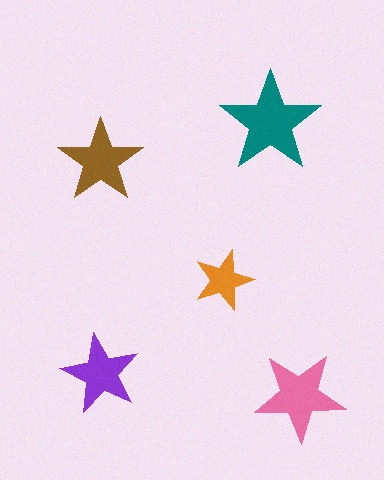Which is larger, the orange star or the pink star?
The pink one.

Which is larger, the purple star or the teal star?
The teal one.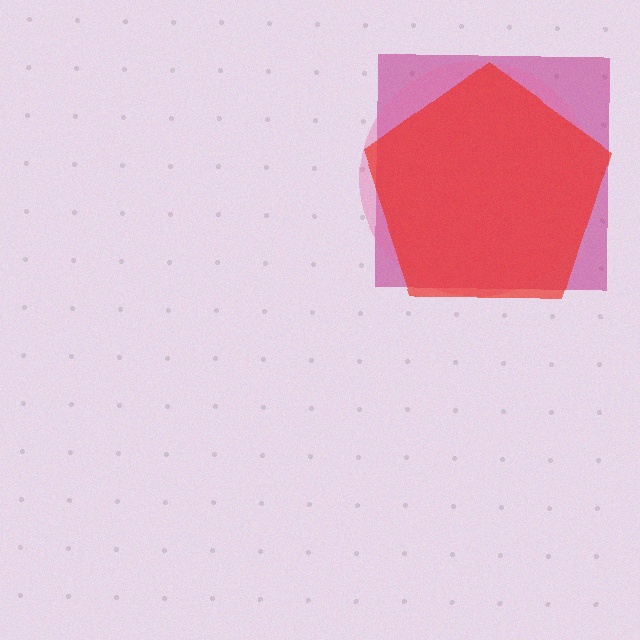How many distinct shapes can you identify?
There are 3 distinct shapes: a magenta square, a pink circle, a red pentagon.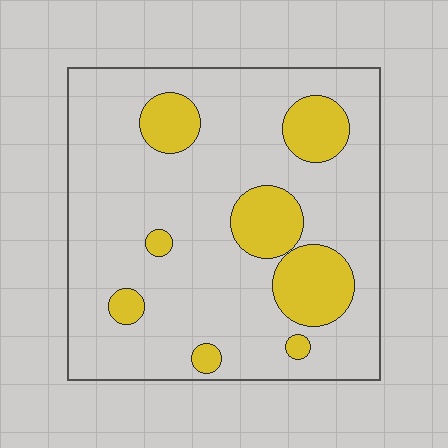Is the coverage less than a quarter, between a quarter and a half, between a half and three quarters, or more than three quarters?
Less than a quarter.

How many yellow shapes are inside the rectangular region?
8.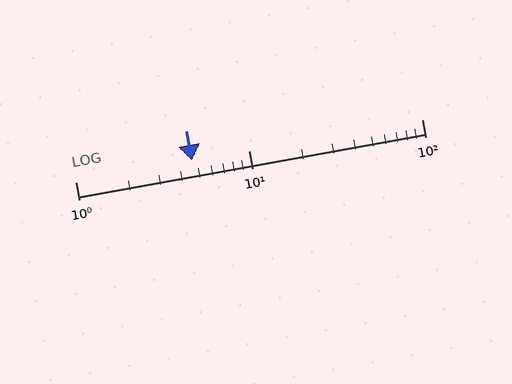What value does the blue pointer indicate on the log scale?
The pointer indicates approximately 4.7.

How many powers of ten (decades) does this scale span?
The scale spans 2 decades, from 1 to 100.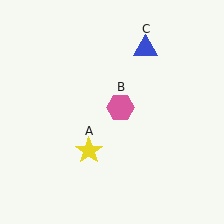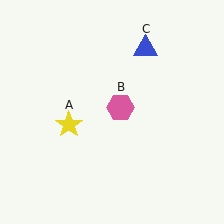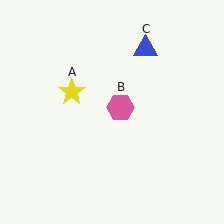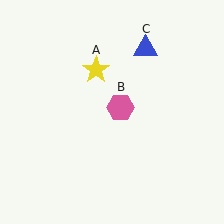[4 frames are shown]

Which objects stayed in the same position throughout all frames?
Pink hexagon (object B) and blue triangle (object C) remained stationary.